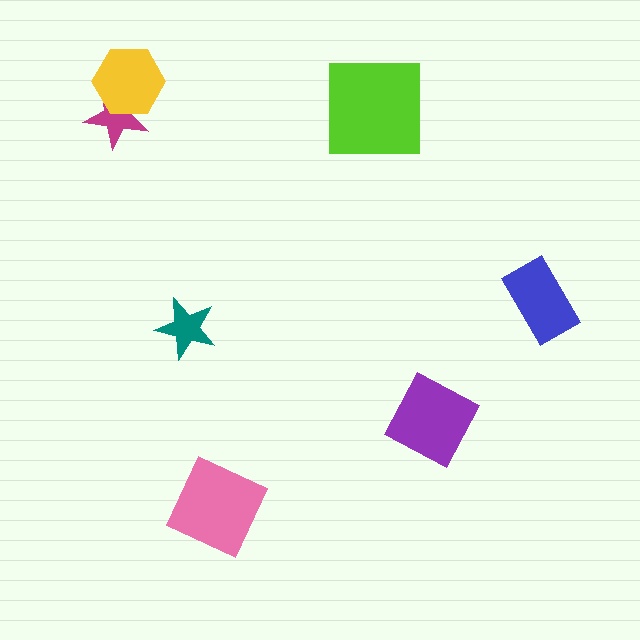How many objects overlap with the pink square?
0 objects overlap with the pink square.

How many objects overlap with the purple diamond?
0 objects overlap with the purple diamond.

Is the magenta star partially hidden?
Yes, it is partially covered by another shape.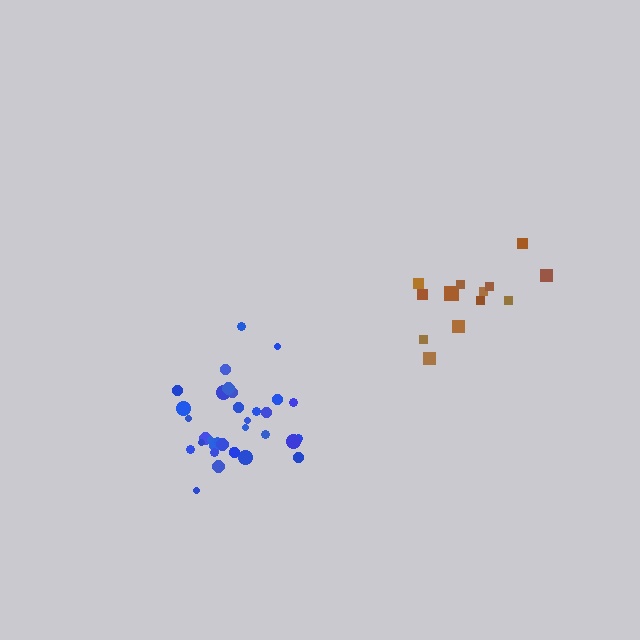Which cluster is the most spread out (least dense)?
Brown.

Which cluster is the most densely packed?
Blue.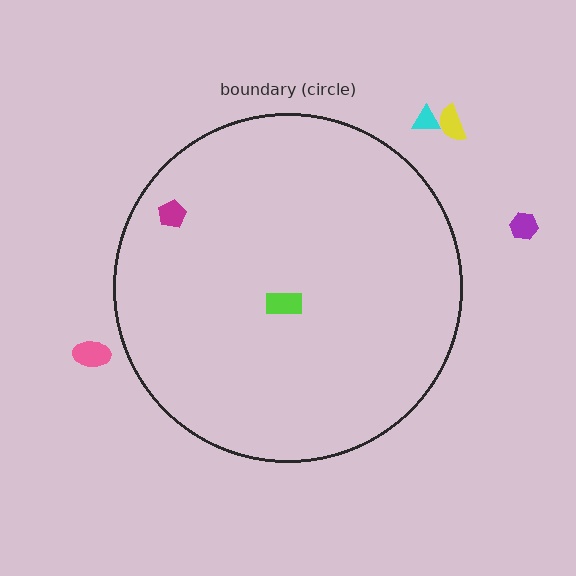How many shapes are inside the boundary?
2 inside, 4 outside.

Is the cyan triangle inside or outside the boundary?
Outside.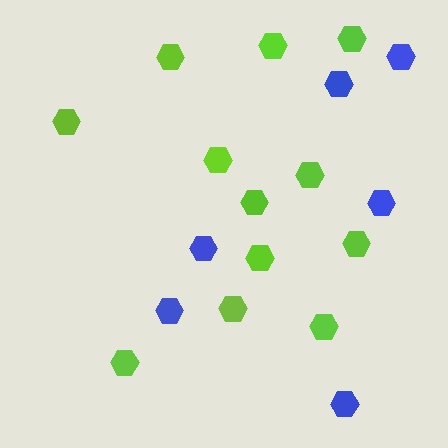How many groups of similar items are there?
There are 2 groups: one group of blue hexagons (6) and one group of lime hexagons (12).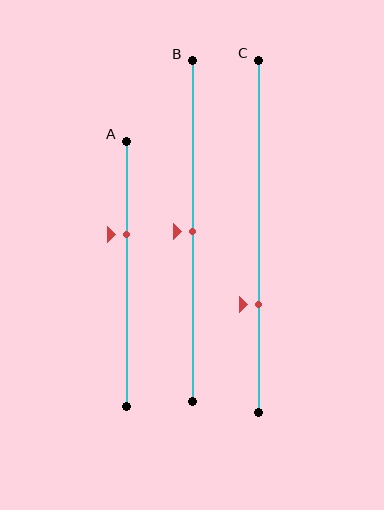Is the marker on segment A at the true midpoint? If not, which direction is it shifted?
No, the marker on segment A is shifted upward by about 15% of the segment length.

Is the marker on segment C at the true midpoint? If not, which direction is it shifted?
No, the marker on segment C is shifted downward by about 19% of the segment length.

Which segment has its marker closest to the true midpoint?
Segment B has its marker closest to the true midpoint.